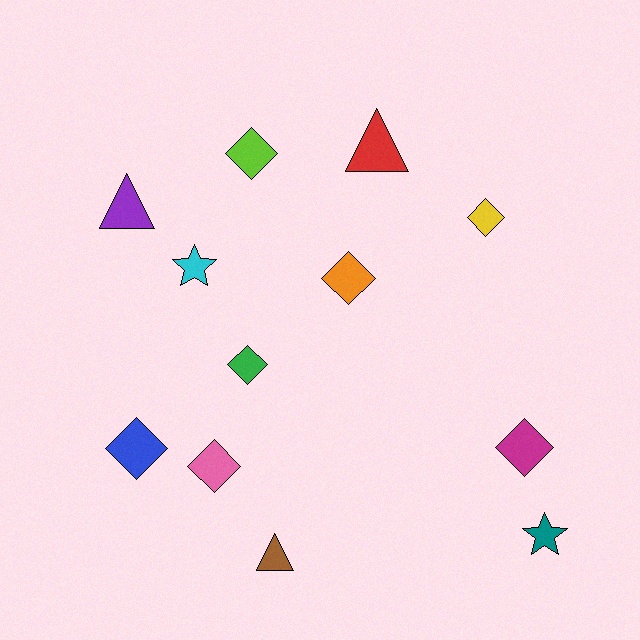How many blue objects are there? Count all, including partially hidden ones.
There is 1 blue object.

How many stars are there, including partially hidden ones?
There are 2 stars.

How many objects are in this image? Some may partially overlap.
There are 12 objects.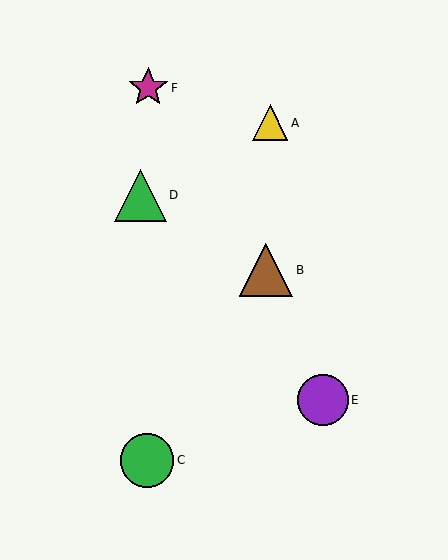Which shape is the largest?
The brown triangle (labeled B) is the largest.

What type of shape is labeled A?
Shape A is a yellow triangle.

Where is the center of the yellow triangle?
The center of the yellow triangle is at (270, 123).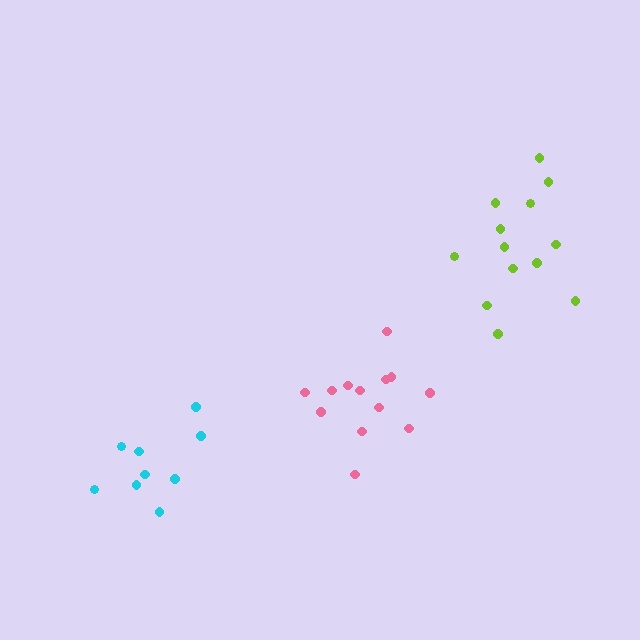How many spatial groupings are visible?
There are 3 spatial groupings.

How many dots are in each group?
Group 1: 13 dots, Group 2: 9 dots, Group 3: 13 dots (35 total).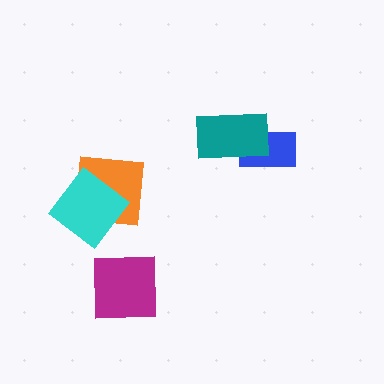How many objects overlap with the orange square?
1 object overlaps with the orange square.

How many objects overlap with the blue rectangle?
1 object overlaps with the blue rectangle.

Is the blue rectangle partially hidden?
Yes, it is partially covered by another shape.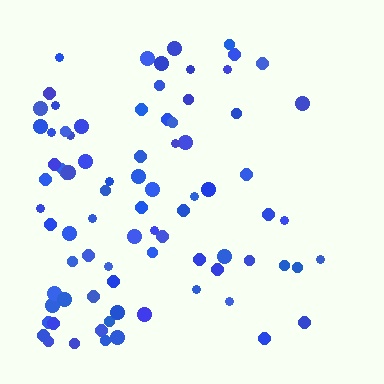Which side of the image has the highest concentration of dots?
The left.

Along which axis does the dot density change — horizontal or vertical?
Horizontal.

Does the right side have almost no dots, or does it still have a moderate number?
Still a moderate number, just noticeably fewer than the left.